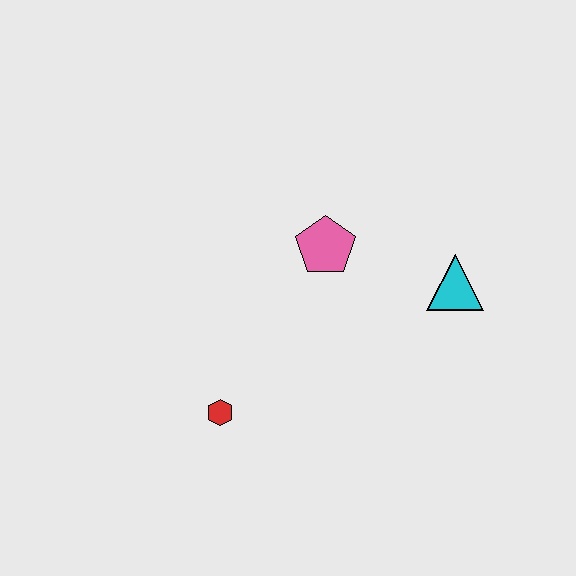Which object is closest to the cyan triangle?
The pink pentagon is closest to the cyan triangle.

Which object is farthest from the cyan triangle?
The red hexagon is farthest from the cyan triangle.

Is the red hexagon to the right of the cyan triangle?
No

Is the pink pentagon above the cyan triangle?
Yes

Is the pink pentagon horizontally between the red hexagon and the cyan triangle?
Yes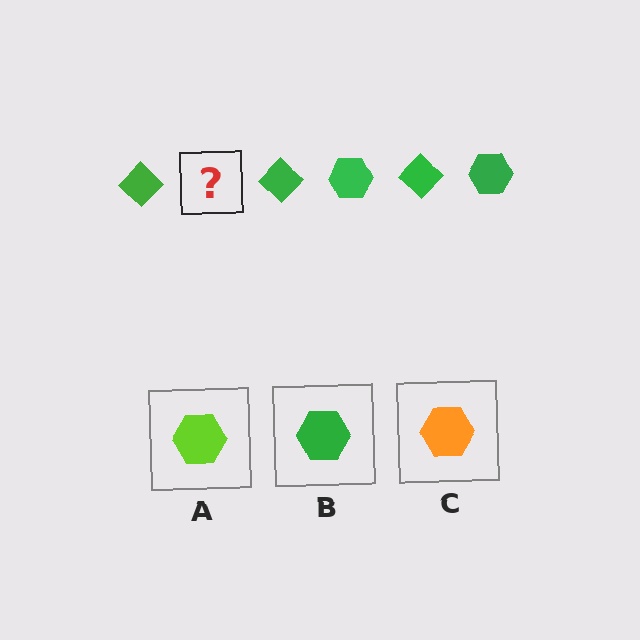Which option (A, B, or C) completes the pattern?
B.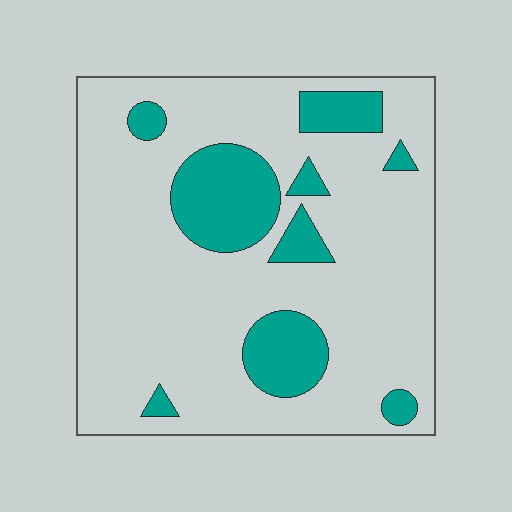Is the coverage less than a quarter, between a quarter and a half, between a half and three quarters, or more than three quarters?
Less than a quarter.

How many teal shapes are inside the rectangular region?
9.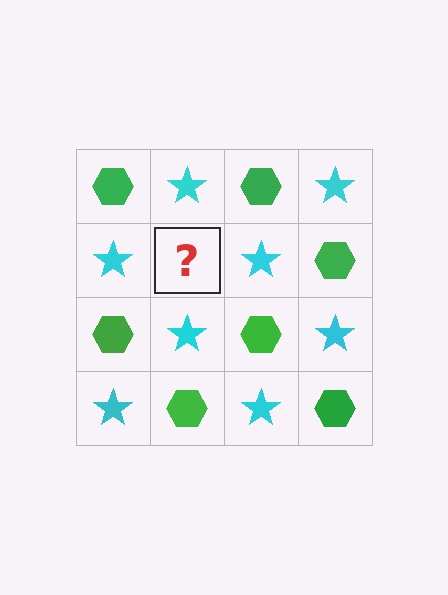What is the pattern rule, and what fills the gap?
The rule is that it alternates green hexagon and cyan star in a checkerboard pattern. The gap should be filled with a green hexagon.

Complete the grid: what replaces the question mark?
The question mark should be replaced with a green hexagon.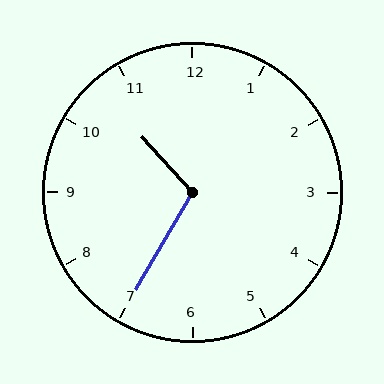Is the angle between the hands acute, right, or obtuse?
It is obtuse.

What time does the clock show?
10:35.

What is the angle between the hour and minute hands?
Approximately 108 degrees.